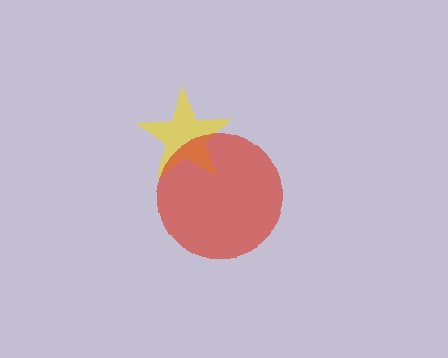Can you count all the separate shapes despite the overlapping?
Yes, there are 2 separate shapes.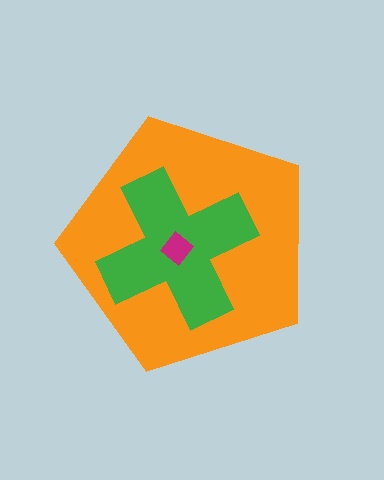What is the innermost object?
The magenta diamond.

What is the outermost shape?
The orange pentagon.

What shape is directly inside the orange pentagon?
The green cross.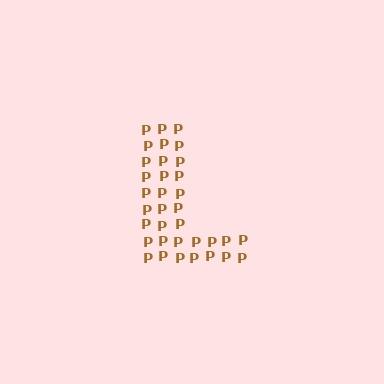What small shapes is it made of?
It is made of small letter P's.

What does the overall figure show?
The overall figure shows the letter L.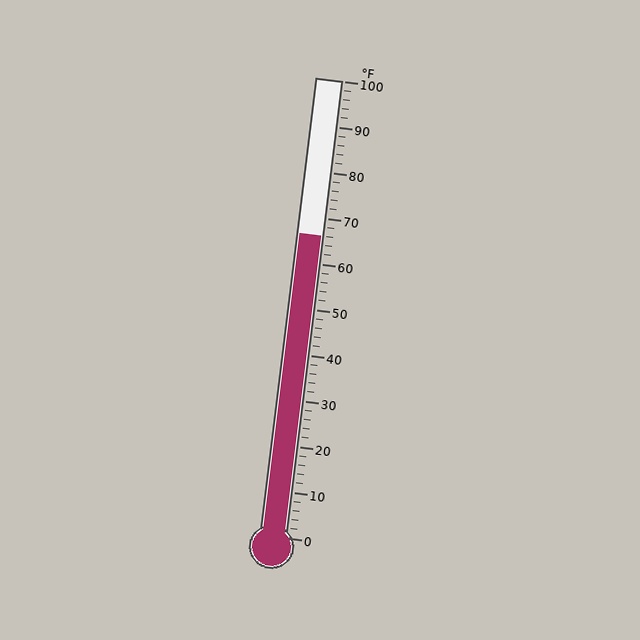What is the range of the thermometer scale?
The thermometer scale ranges from 0°F to 100°F.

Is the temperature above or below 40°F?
The temperature is above 40°F.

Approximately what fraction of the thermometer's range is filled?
The thermometer is filled to approximately 65% of its range.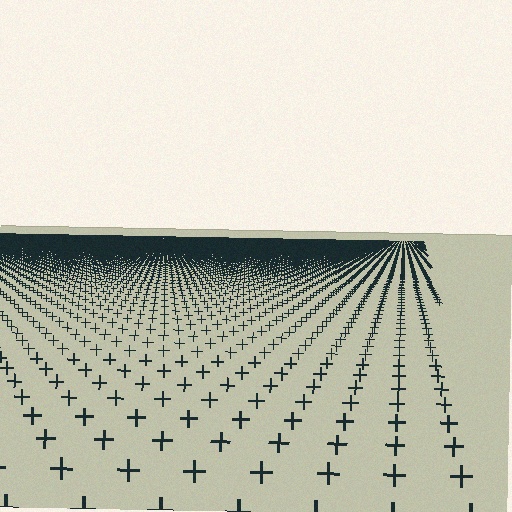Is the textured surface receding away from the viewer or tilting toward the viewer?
The surface is receding away from the viewer. Texture elements get smaller and denser toward the top.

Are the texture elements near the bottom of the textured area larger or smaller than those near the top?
Larger. Near the bottom, elements are closer to the viewer and appear at a bigger on-screen size.